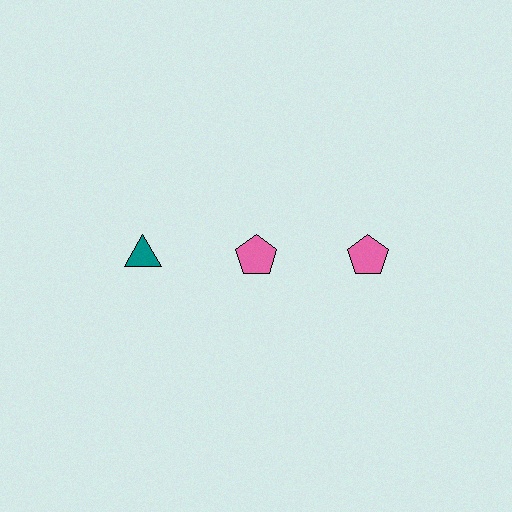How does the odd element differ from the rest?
It differs in both color (teal instead of pink) and shape (triangle instead of pentagon).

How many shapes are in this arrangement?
There are 3 shapes arranged in a grid pattern.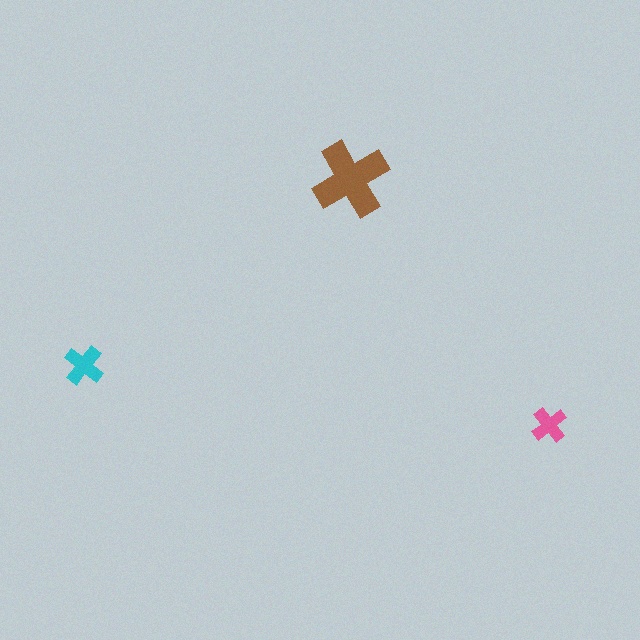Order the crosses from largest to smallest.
the brown one, the cyan one, the pink one.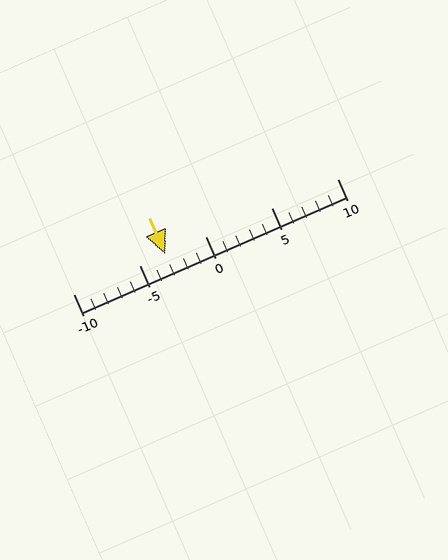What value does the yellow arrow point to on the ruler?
The yellow arrow points to approximately -3.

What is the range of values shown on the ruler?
The ruler shows values from -10 to 10.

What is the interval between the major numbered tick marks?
The major tick marks are spaced 5 units apart.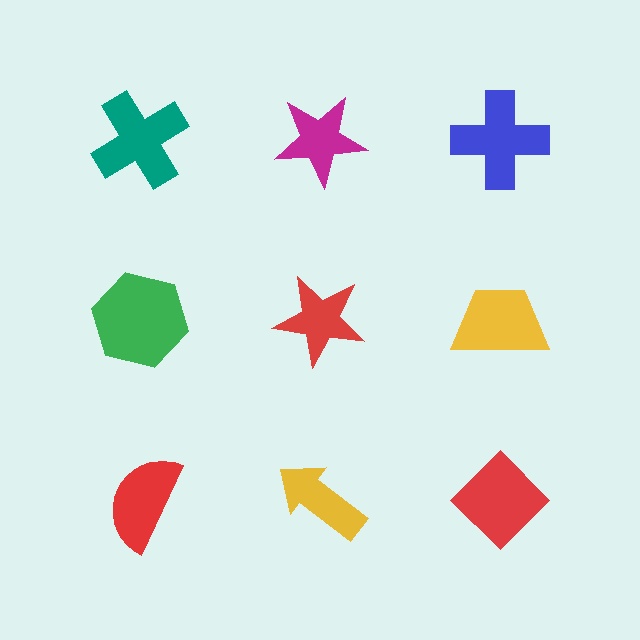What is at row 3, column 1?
A red semicircle.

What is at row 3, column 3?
A red diamond.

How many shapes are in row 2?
3 shapes.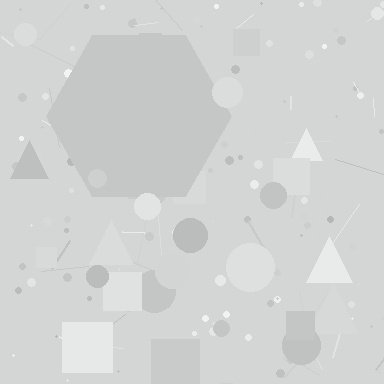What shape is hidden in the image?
A hexagon is hidden in the image.